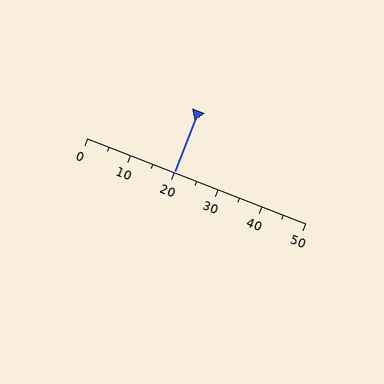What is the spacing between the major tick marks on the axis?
The major ticks are spaced 10 apart.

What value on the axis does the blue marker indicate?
The marker indicates approximately 20.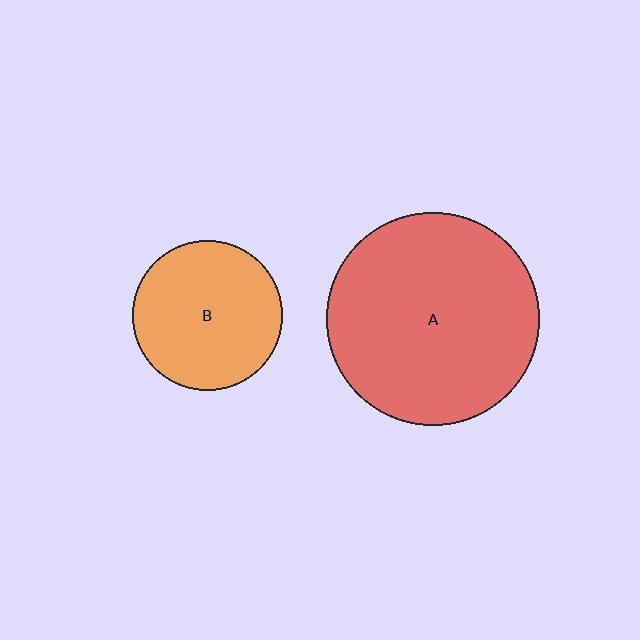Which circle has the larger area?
Circle A (red).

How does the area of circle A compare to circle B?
Approximately 2.0 times.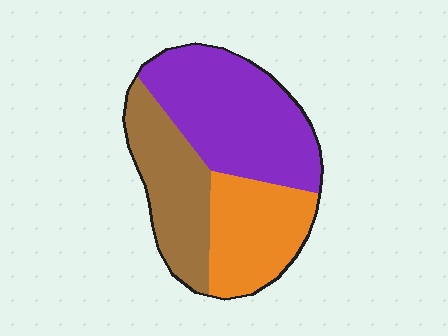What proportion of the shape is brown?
Brown takes up about one quarter (1/4) of the shape.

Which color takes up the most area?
Purple, at roughly 45%.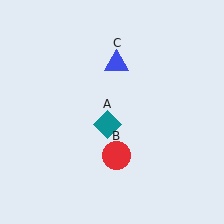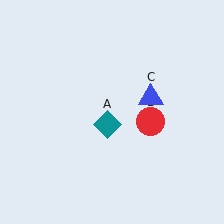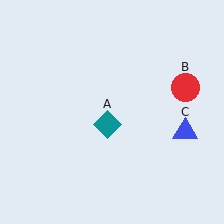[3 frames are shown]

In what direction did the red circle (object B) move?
The red circle (object B) moved up and to the right.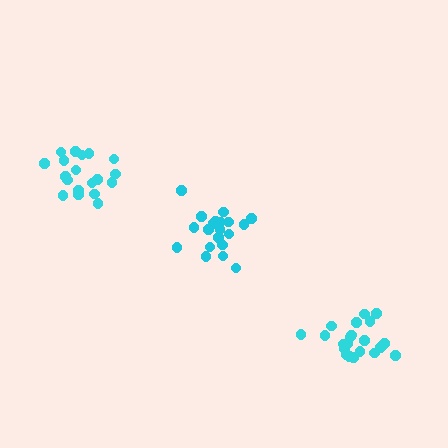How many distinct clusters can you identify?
There are 3 distinct clusters.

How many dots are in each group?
Group 1: 20 dots, Group 2: 19 dots, Group 3: 21 dots (60 total).